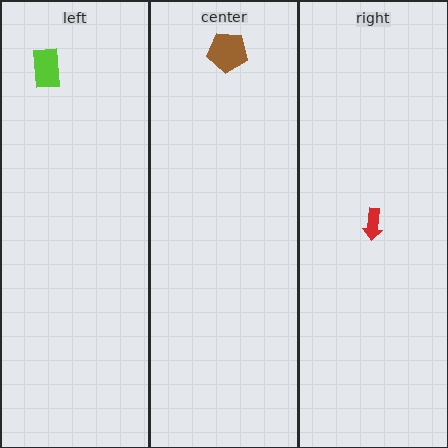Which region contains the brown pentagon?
The center region.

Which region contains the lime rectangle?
The left region.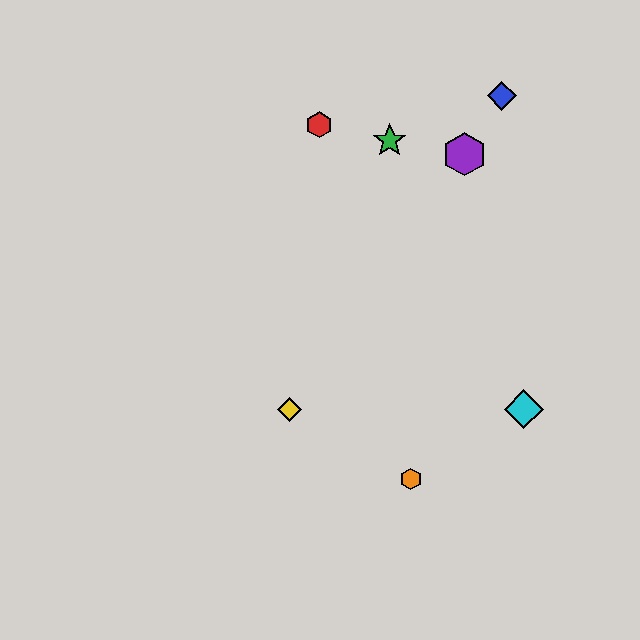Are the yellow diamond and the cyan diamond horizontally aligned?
Yes, both are at y≈409.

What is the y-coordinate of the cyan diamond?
The cyan diamond is at y≈409.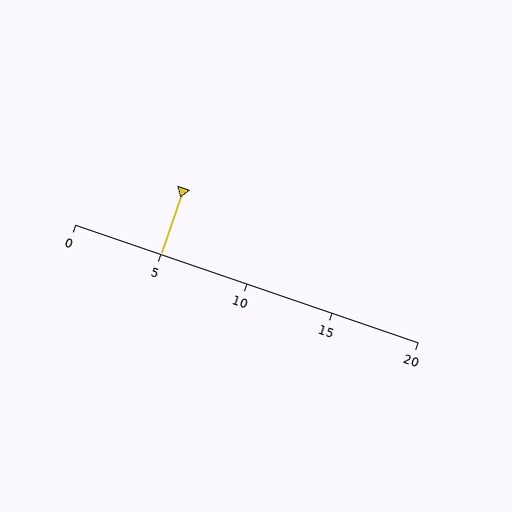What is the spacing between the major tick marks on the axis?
The major ticks are spaced 5 apart.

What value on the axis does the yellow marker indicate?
The marker indicates approximately 5.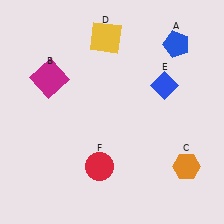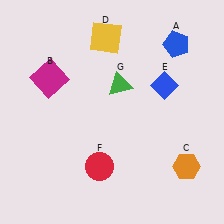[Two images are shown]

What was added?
A green triangle (G) was added in Image 2.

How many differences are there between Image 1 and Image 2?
There is 1 difference between the two images.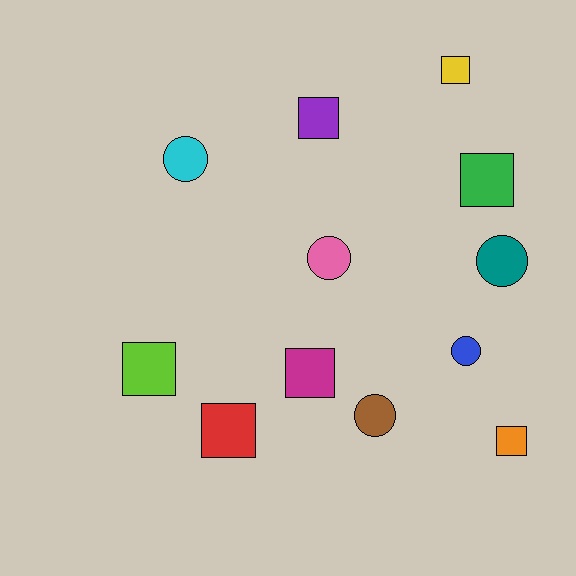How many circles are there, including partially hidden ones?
There are 5 circles.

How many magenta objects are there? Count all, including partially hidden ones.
There is 1 magenta object.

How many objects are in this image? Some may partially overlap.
There are 12 objects.